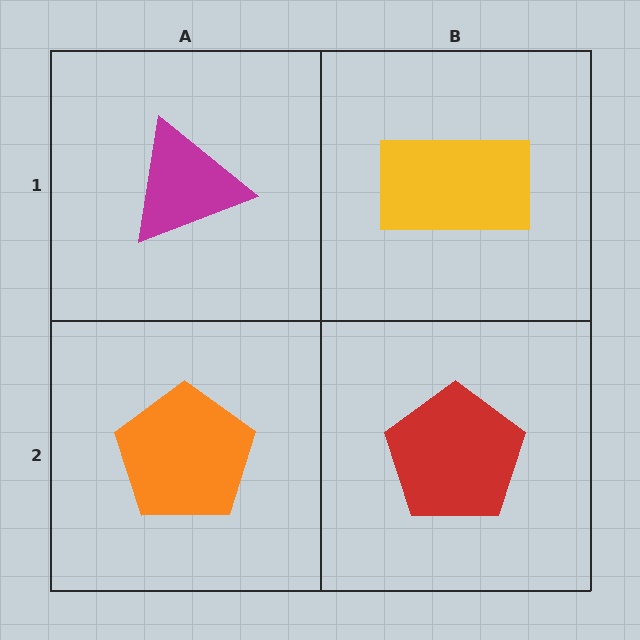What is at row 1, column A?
A magenta triangle.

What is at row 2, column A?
An orange pentagon.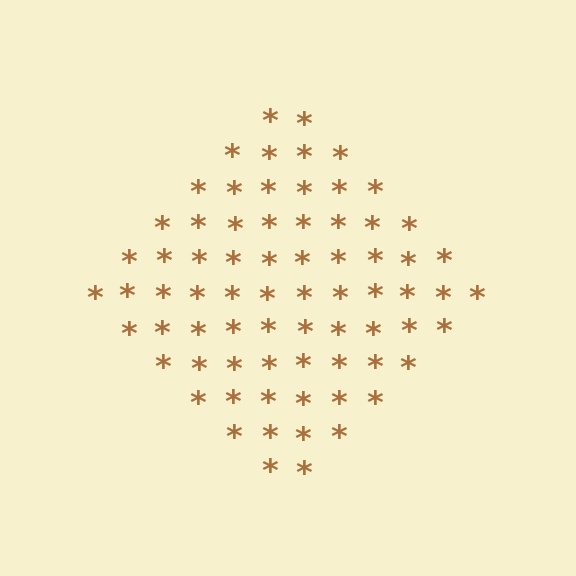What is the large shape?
The large shape is a diamond.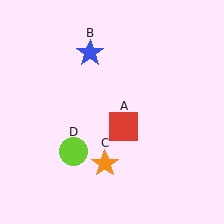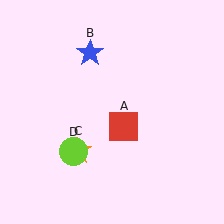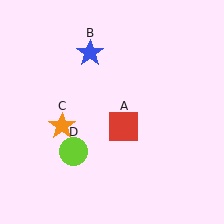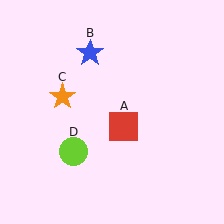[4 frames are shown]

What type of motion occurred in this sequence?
The orange star (object C) rotated clockwise around the center of the scene.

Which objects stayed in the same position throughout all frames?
Red square (object A) and blue star (object B) and lime circle (object D) remained stationary.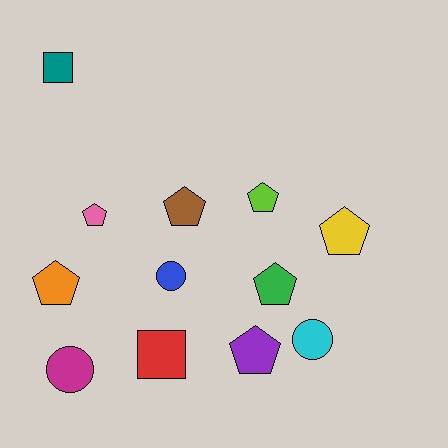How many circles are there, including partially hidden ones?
There are 3 circles.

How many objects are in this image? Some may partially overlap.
There are 12 objects.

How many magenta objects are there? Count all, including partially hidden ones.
There is 1 magenta object.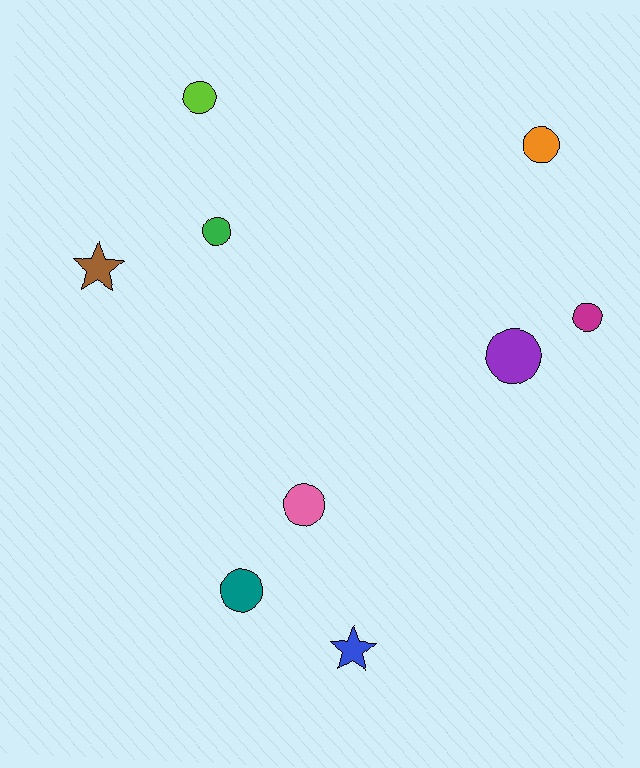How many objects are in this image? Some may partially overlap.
There are 9 objects.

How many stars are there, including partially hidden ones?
There are 2 stars.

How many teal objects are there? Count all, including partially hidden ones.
There is 1 teal object.